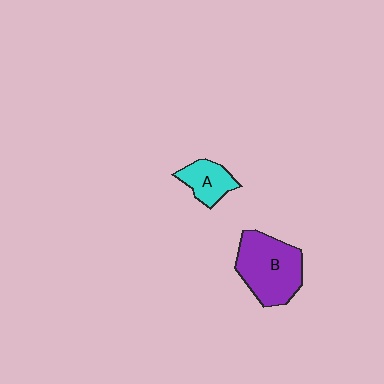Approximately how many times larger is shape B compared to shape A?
Approximately 2.1 times.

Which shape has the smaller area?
Shape A (cyan).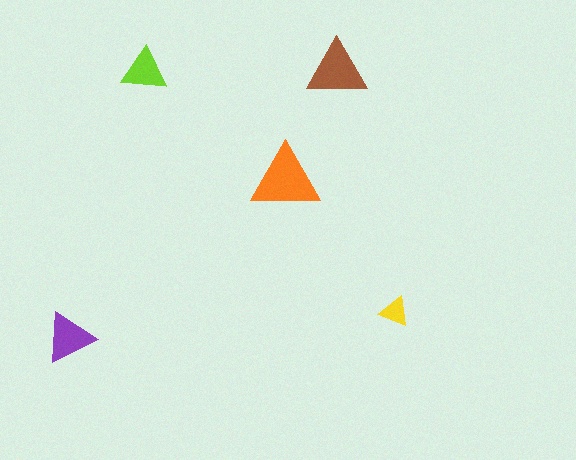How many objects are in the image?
There are 5 objects in the image.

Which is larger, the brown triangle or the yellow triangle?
The brown one.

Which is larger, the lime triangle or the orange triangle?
The orange one.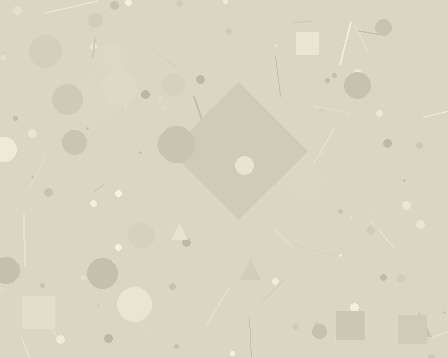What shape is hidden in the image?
A diamond is hidden in the image.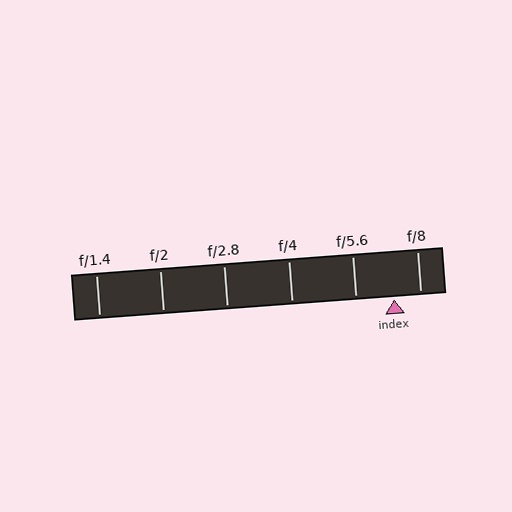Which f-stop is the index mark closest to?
The index mark is closest to f/8.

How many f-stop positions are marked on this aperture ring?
There are 6 f-stop positions marked.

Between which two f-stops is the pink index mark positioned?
The index mark is between f/5.6 and f/8.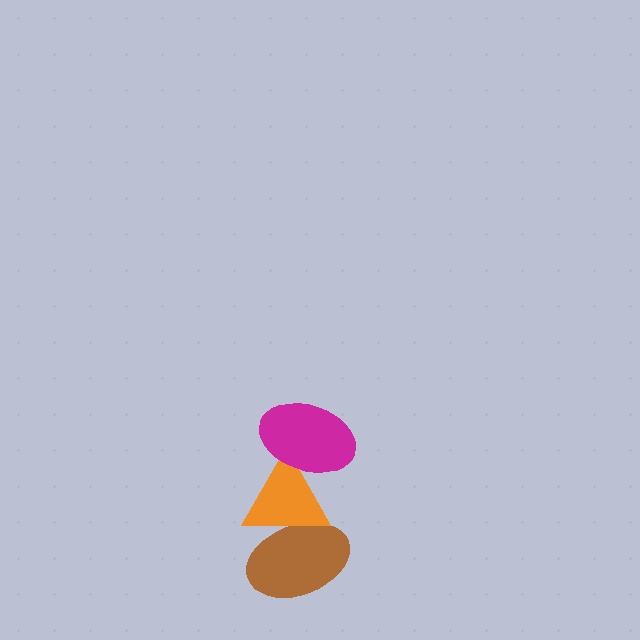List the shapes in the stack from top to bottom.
From top to bottom: the magenta ellipse, the orange triangle, the brown ellipse.